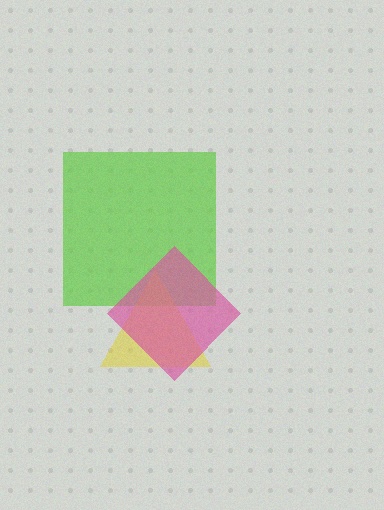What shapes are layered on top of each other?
The layered shapes are: a lime square, a yellow triangle, a pink diamond.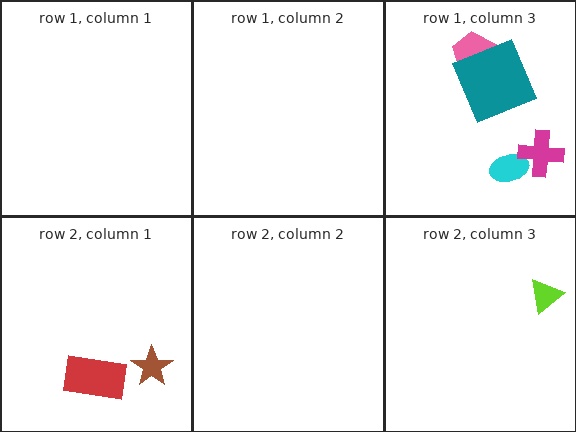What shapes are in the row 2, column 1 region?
The brown star, the red rectangle.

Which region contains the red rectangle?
The row 2, column 1 region.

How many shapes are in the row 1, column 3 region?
4.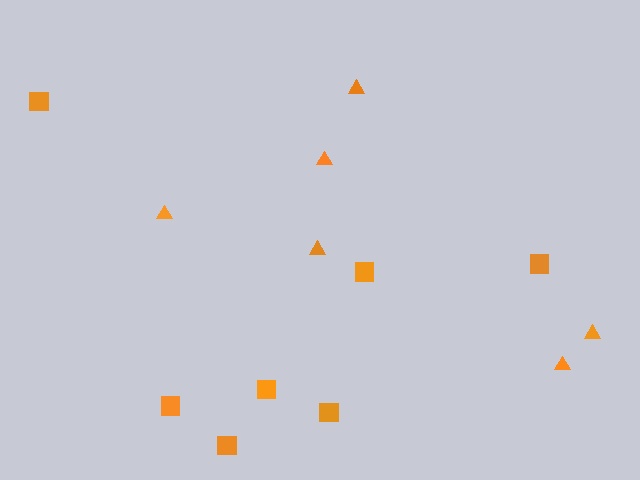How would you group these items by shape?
There are 2 groups: one group of triangles (6) and one group of squares (7).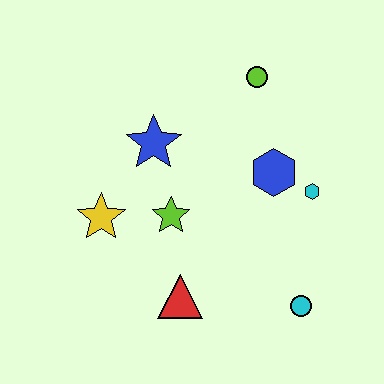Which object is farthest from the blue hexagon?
The yellow star is farthest from the blue hexagon.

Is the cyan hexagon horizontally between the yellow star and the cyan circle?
No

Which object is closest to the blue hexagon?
The cyan hexagon is closest to the blue hexagon.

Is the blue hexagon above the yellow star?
Yes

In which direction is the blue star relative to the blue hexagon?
The blue star is to the left of the blue hexagon.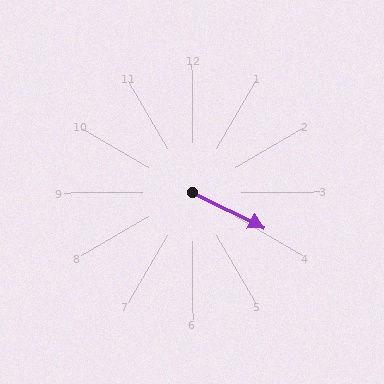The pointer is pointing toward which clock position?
Roughly 4 o'clock.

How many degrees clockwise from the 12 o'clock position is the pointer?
Approximately 116 degrees.